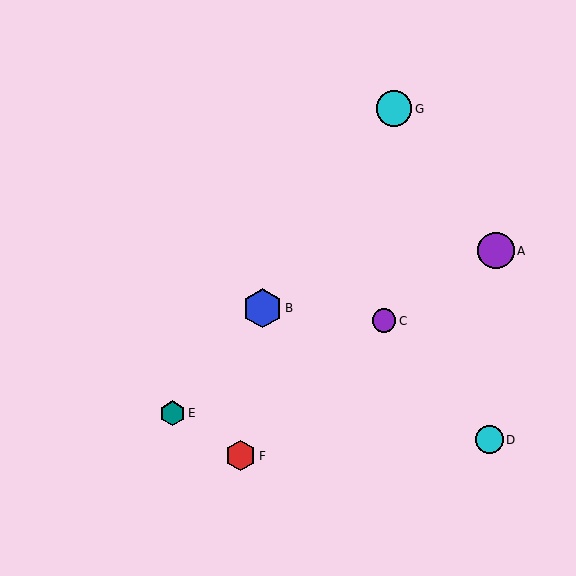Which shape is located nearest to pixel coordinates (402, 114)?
The cyan circle (labeled G) at (394, 109) is nearest to that location.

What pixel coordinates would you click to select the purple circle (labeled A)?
Click at (496, 251) to select the purple circle A.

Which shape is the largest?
The blue hexagon (labeled B) is the largest.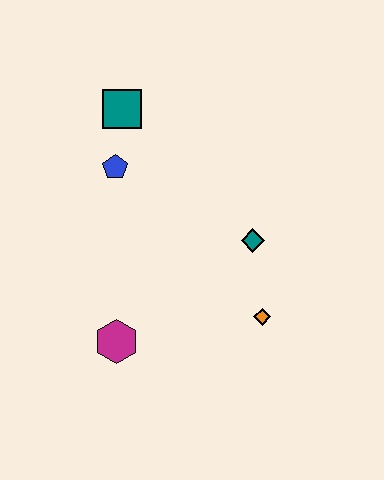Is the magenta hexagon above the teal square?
No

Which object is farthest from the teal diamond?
The teal square is farthest from the teal diamond.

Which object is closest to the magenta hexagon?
The orange diamond is closest to the magenta hexagon.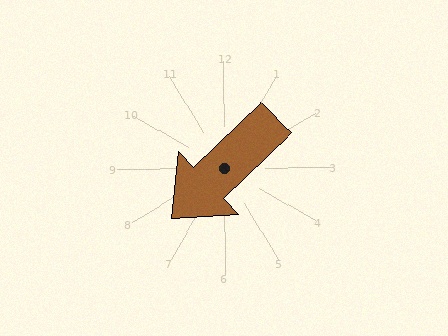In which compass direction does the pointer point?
Southwest.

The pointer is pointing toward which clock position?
Roughly 8 o'clock.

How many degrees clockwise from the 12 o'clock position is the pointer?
Approximately 226 degrees.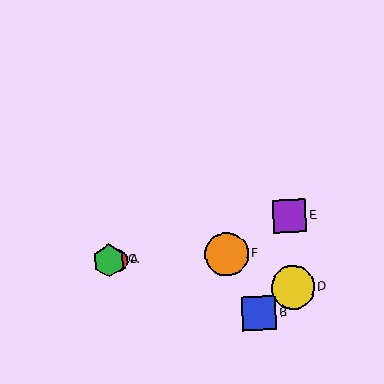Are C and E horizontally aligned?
No, C is at y≈261 and E is at y≈216.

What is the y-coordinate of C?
Object C is at y≈261.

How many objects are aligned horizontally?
3 objects (A, C, F) are aligned horizontally.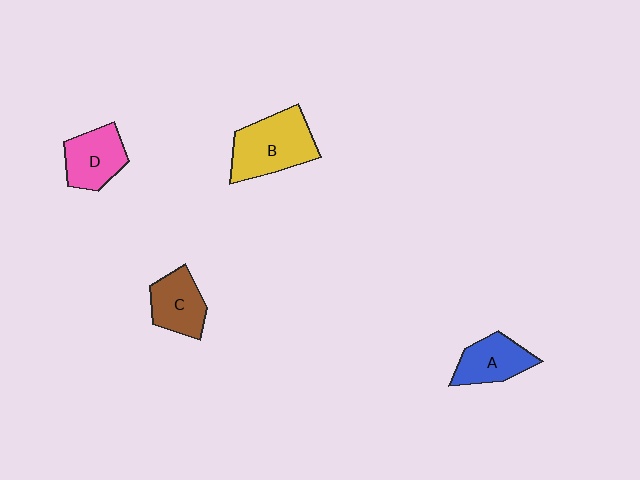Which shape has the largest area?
Shape B (yellow).